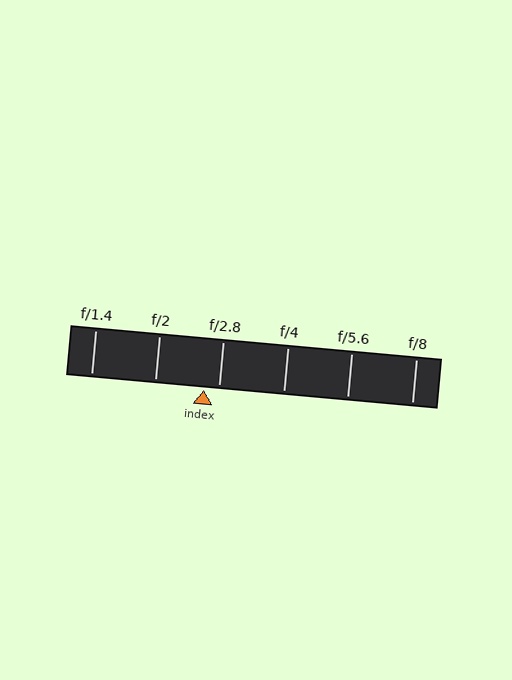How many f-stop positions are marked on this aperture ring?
There are 6 f-stop positions marked.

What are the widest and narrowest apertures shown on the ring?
The widest aperture shown is f/1.4 and the narrowest is f/8.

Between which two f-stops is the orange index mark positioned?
The index mark is between f/2 and f/2.8.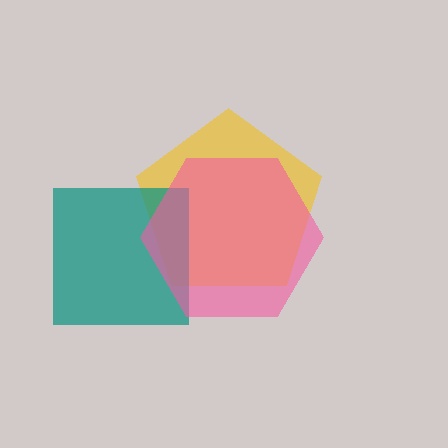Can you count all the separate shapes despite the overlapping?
Yes, there are 3 separate shapes.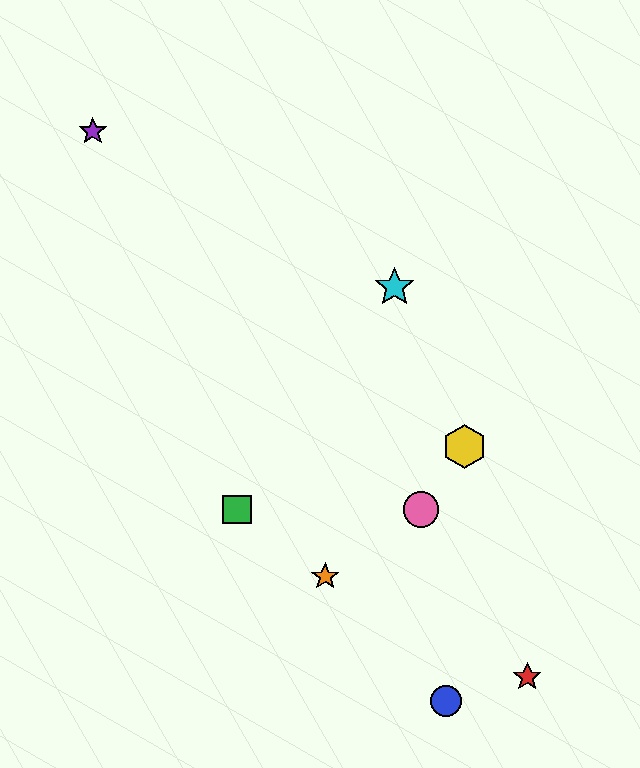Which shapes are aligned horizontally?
The green square, the pink circle are aligned horizontally.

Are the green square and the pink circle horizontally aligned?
Yes, both are at y≈510.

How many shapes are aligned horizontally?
2 shapes (the green square, the pink circle) are aligned horizontally.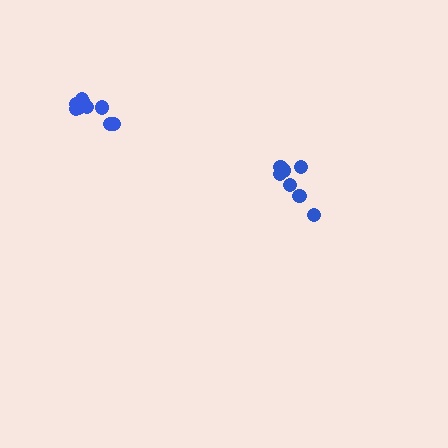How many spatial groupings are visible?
There are 2 spatial groupings.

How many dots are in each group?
Group 1: 8 dots, Group 2: 9 dots (17 total).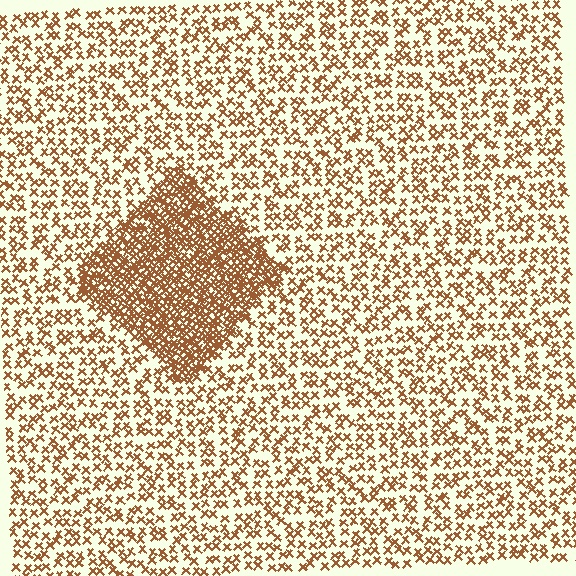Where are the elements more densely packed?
The elements are more densely packed inside the diamond boundary.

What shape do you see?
I see a diamond.